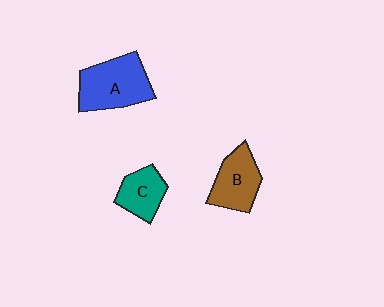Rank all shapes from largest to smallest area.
From largest to smallest: A (blue), B (brown), C (teal).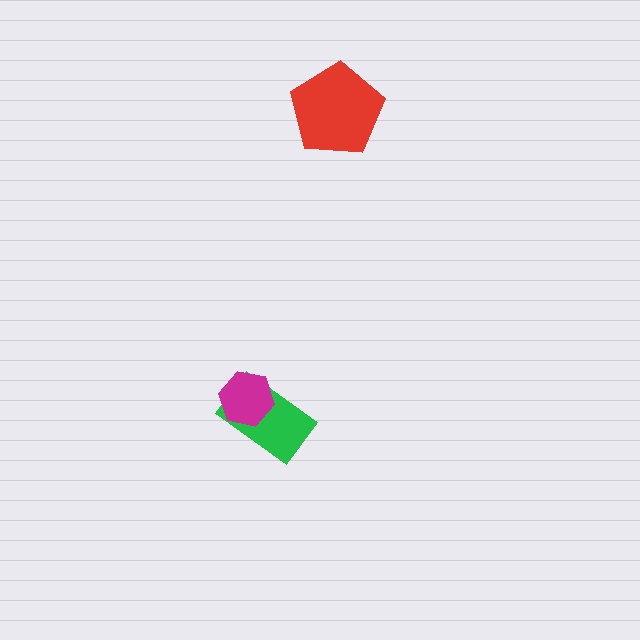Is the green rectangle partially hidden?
Yes, it is partially covered by another shape.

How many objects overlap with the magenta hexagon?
1 object overlaps with the magenta hexagon.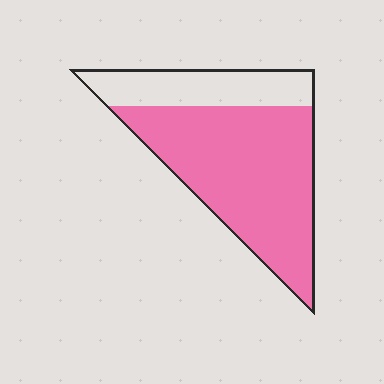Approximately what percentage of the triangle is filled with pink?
Approximately 70%.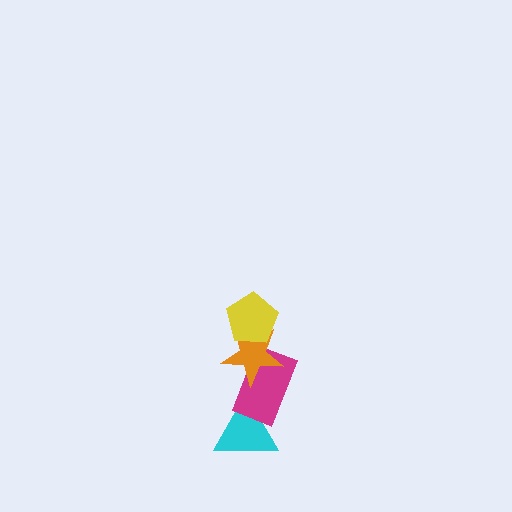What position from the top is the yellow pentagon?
The yellow pentagon is 1st from the top.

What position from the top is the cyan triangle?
The cyan triangle is 4th from the top.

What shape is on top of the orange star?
The yellow pentagon is on top of the orange star.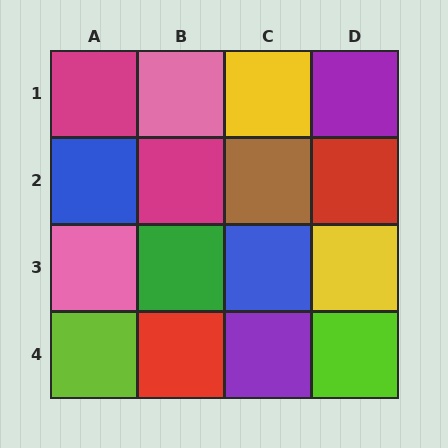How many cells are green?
1 cell is green.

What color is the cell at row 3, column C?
Blue.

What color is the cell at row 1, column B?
Pink.